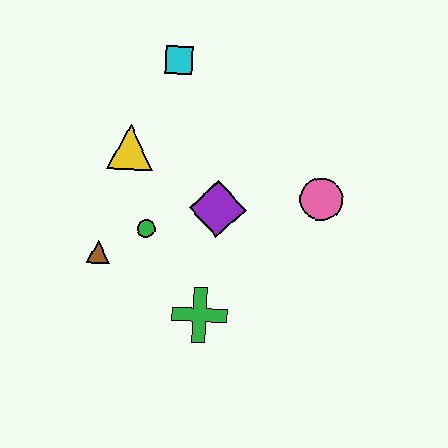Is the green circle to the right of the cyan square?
No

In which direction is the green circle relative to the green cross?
The green circle is above the green cross.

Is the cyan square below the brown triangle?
No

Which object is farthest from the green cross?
The cyan square is farthest from the green cross.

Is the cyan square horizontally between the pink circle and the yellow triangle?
Yes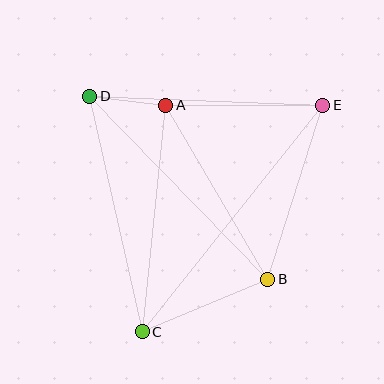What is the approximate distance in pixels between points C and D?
The distance between C and D is approximately 241 pixels.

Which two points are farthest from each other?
Points C and E are farthest from each other.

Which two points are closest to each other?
Points A and D are closest to each other.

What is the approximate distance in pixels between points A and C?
The distance between A and C is approximately 228 pixels.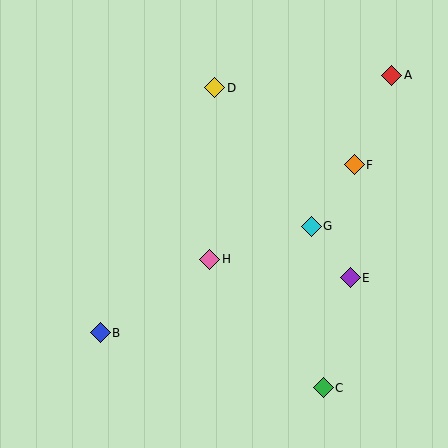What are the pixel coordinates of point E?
Point E is at (350, 278).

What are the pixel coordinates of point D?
Point D is at (215, 88).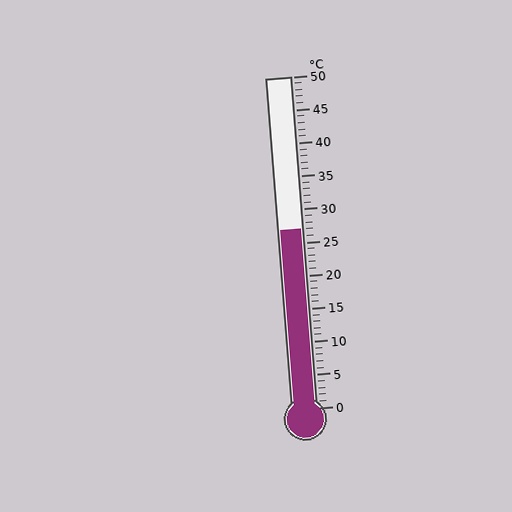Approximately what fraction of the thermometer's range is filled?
The thermometer is filled to approximately 55% of its range.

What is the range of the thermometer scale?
The thermometer scale ranges from 0°C to 50°C.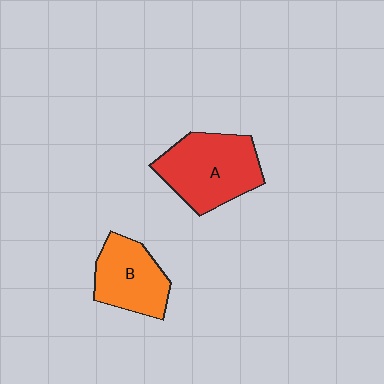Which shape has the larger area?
Shape A (red).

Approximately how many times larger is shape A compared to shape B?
Approximately 1.4 times.